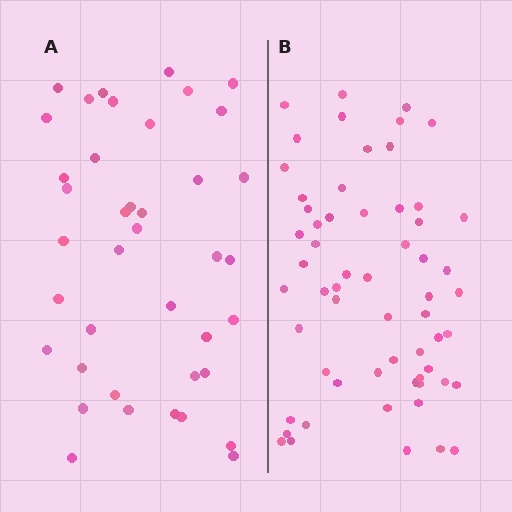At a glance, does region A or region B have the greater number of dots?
Region B (the right region) has more dots.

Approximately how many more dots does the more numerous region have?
Region B has approximately 20 more dots than region A.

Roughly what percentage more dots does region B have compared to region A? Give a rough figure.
About 50% more.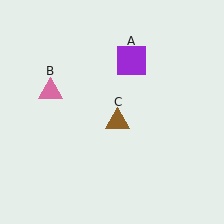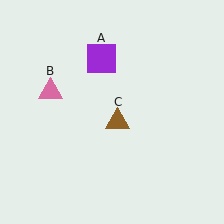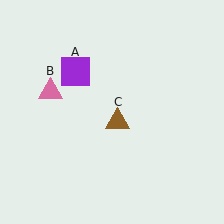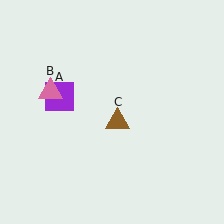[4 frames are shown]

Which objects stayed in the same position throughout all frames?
Pink triangle (object B) and brown triangle (object C) remained stationary.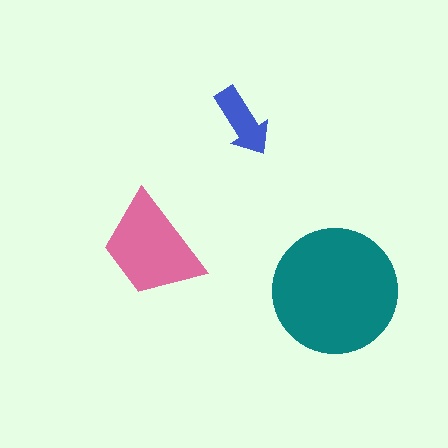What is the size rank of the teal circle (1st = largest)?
1st.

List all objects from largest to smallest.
The teal circle, the pink trapezoid, the blue arrow.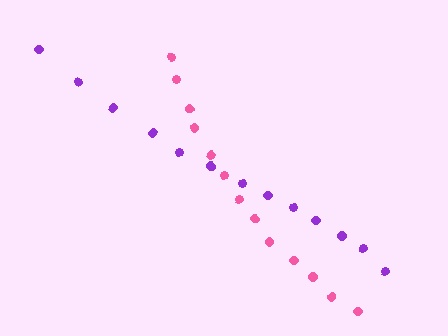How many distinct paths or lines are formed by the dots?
There are 2 distinct paths.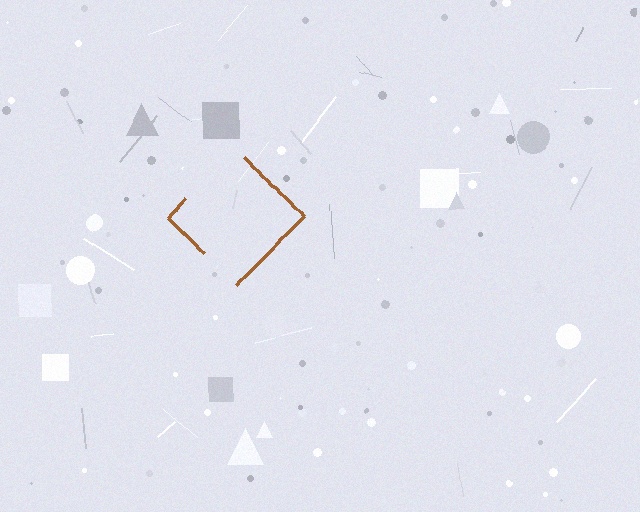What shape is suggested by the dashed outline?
The dashed outline suggests a diamond.